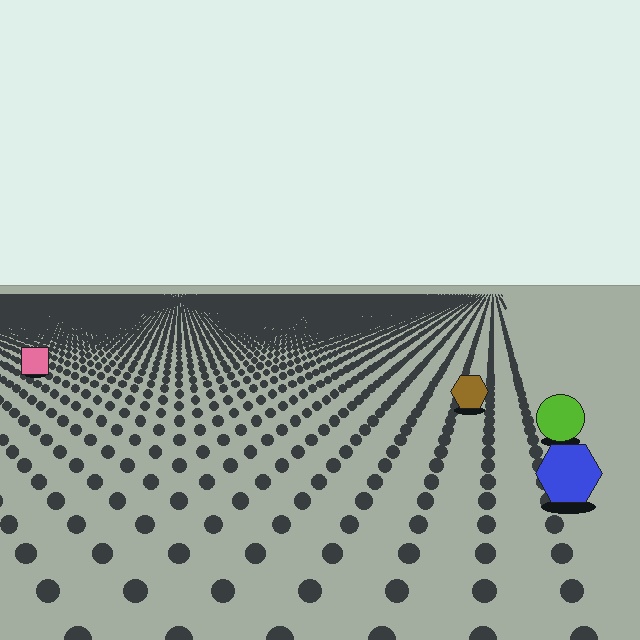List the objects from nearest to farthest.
From nearest to farthest: the blue hexagon, the lime circle, the brown hexagon, the pink square.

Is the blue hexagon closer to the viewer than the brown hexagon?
Yes. The blue hexagon is closer — you can tell from the texture gradient: the ground texture is coarser near it.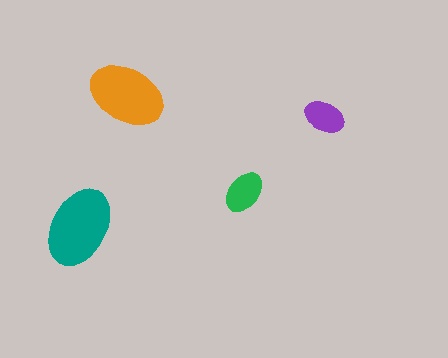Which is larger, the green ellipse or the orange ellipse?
The orange one.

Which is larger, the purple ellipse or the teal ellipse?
The teal one.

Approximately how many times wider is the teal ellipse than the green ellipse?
About 2 times wider.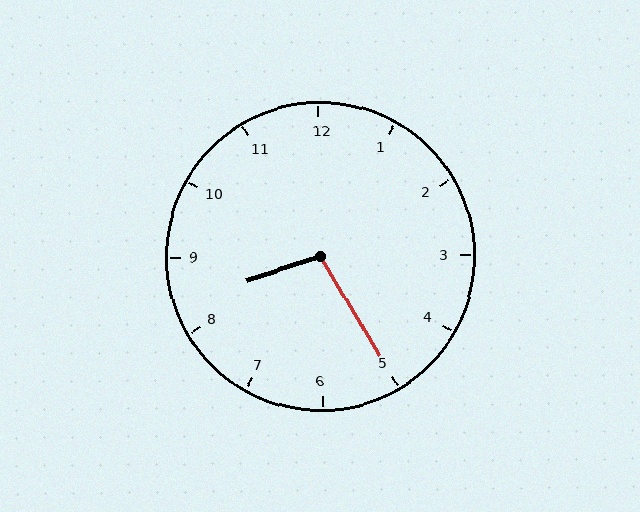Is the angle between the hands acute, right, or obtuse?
It is obtuse.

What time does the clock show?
8:25.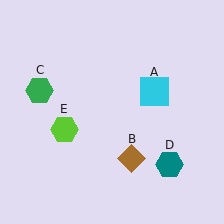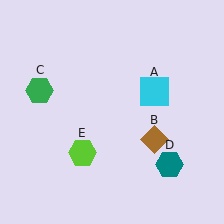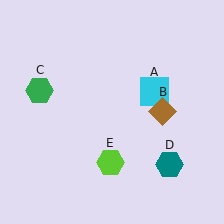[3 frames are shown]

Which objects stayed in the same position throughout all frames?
Cyan square (object A) and green hexagon (object C) and teal hexagon (object D) remained stationary.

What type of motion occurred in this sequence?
The brown diamond (object B), lime hexagon (object E) rotated counterclockwise around the center of the scene.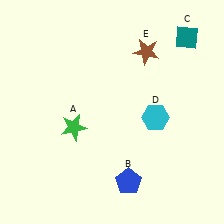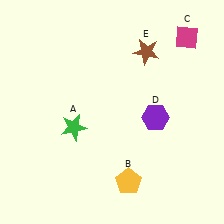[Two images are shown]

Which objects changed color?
B changed from blue to yellow. C changed from teal to magenta. D changed from cyan to purple.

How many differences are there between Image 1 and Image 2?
There are 3 differences between the two images.